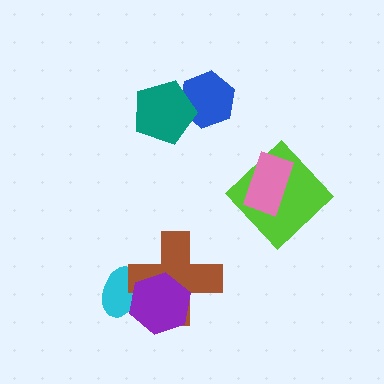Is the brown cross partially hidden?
Yes, it is partially covered by another shape.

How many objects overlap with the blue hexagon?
1 object overlaps with the blue hexagon.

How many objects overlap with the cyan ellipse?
2 objects overlap with the cyan ellipse.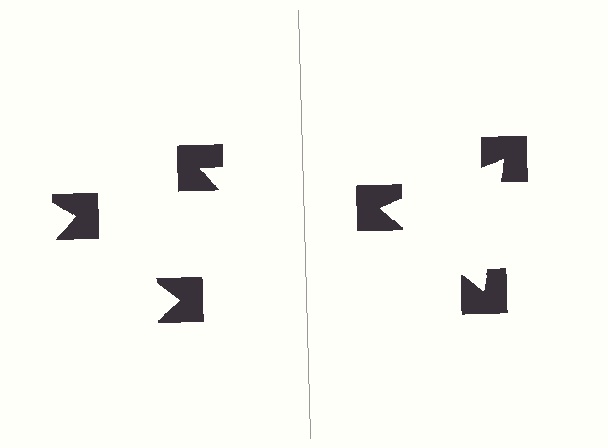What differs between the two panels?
The notched squares are positioned identically on both sides; only the wedge orientations differ. On the right they align to a triangle; on the left they are misaligned.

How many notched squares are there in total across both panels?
6 — 3 on each side.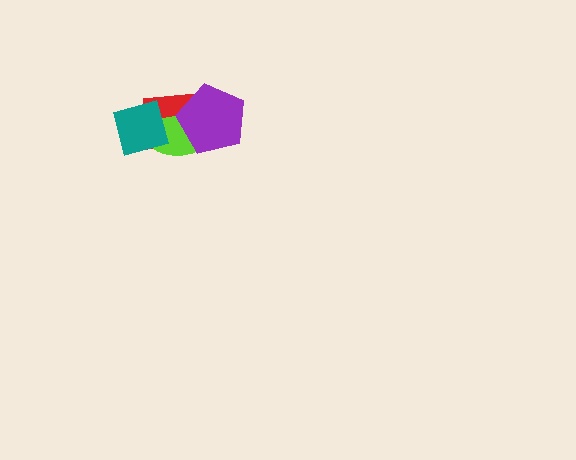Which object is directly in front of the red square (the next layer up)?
The lime ellipse is directly in front of the red square.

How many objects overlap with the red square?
3 objects overlap with the red square.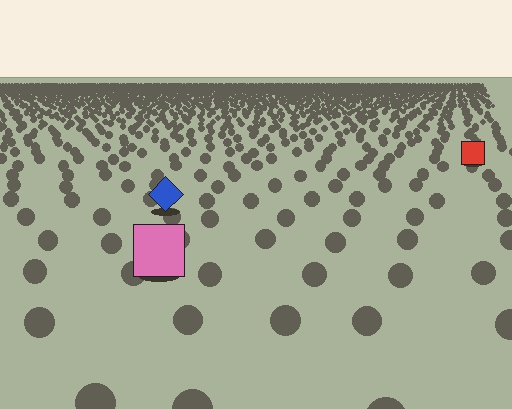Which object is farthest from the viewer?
The red square is farthest from the viewer. It appears smaller and the ground texture around it is denser.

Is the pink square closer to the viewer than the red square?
Yes. The pink square is closer — you can tell from the texture gradient: the ground texture is coarser near it.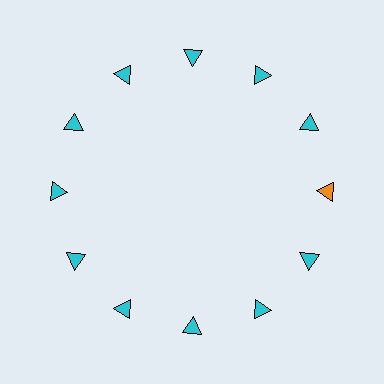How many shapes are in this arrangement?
There are 12 shapes arranged in a ring pattern.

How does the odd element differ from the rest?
It has a different color: orange instead of cyan.